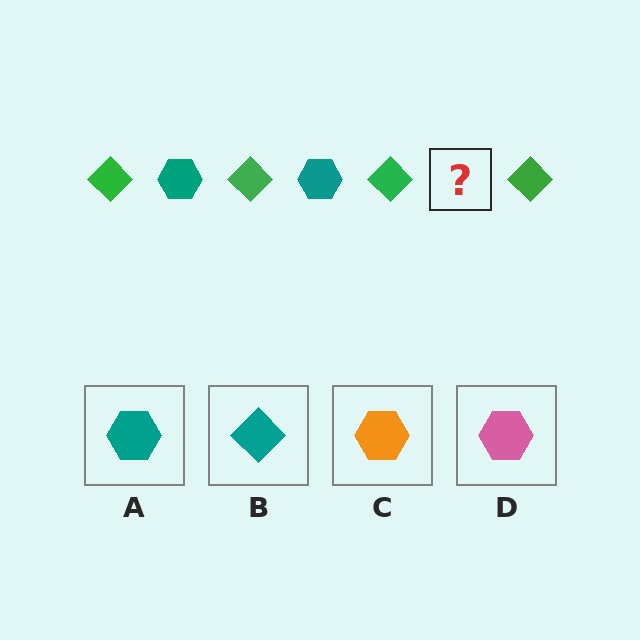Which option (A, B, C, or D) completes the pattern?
A.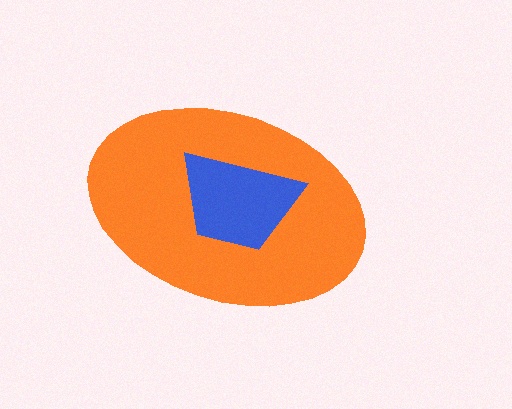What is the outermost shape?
The orange ellipse.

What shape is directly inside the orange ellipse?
The blue trapezoid.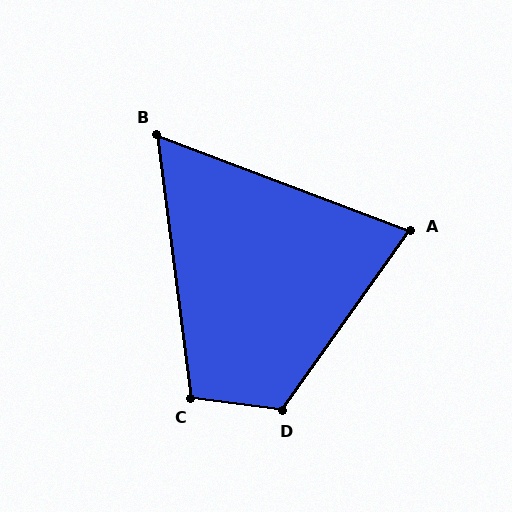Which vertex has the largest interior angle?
D, at approximately 118 degrees.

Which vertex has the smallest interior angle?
B, at approximately 62 degrees.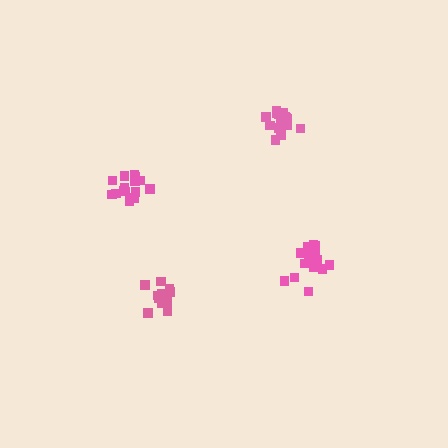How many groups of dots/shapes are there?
There are 4 groups.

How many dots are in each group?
Group 1: 19 dots, Group 2: 15 dots, Group 3: 16 dots, Group 4: 14 dots (64 total).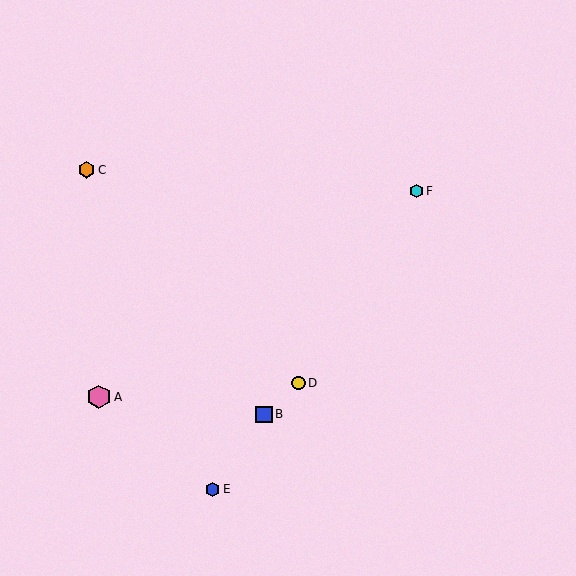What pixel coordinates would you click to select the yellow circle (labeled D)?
Click at (299, 383) to select the yellow circle D.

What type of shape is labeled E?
Shape E is a blue hexagon.